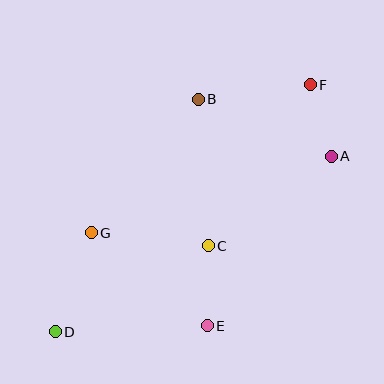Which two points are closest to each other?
Points A and F are closest to each other.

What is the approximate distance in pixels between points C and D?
The distance between C and D is approximately 175 pixels.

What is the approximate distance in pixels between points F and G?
The distance between F and G is approximately 264 pixels.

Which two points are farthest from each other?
Points D and F are farthest from each other.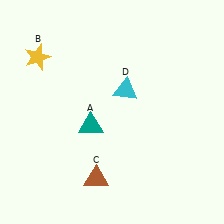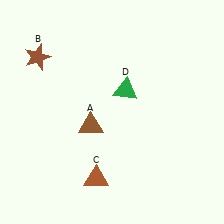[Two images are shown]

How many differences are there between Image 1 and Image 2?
There are 3 differences between the two images.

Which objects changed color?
A changed from teal to brown. B changed from yellow to brown. D changed from cyan to green.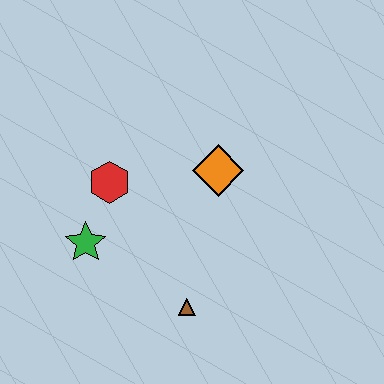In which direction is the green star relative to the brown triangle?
The green star is to the left of the brown triangle.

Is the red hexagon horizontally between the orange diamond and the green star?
Yes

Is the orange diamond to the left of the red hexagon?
No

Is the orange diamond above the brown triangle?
Yes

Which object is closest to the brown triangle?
The green star is closest to the brown triangle.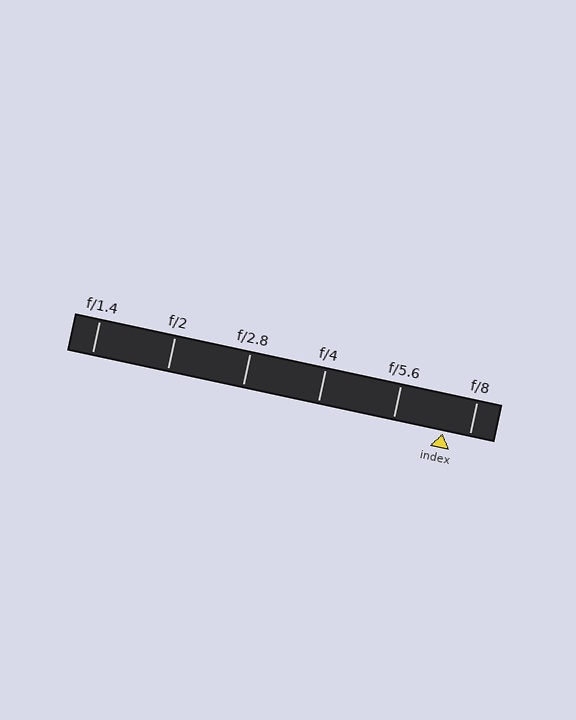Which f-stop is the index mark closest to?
The index mark is closest to f/8.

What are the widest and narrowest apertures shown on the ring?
The widest aperture shown is f/1.4 and the narrowest is f/8.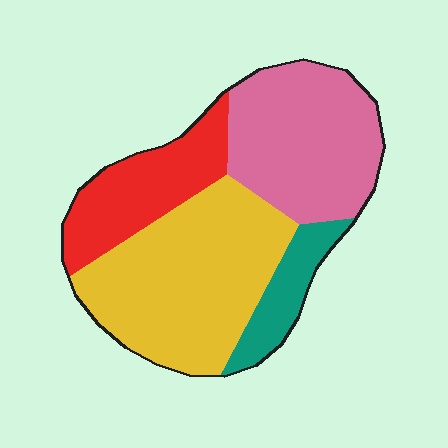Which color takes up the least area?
Teal, at roughly 10%.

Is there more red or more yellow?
Yellow.